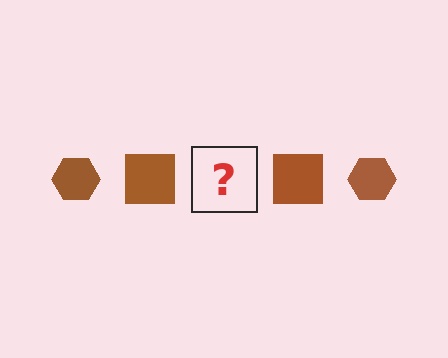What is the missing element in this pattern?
The missing element is a brown hexagon.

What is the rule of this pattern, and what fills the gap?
The rule is that the pattern cycles through hexagon, square shapes in brown. The gap should be filled with a brown hexagon.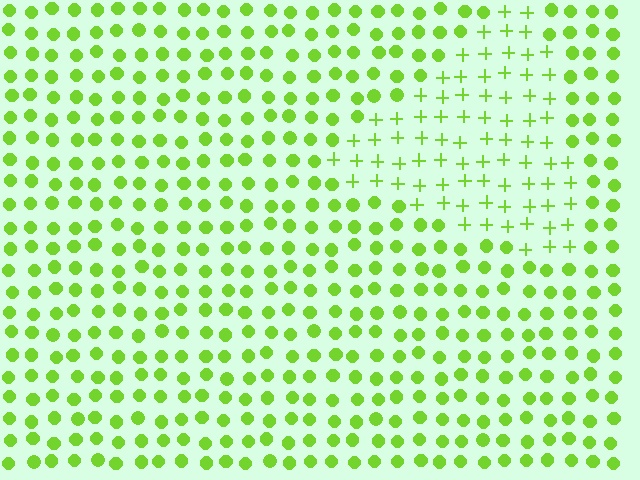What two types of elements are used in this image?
The image uses plus signs inside the triangle region and circles outside it.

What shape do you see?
I see a triangle.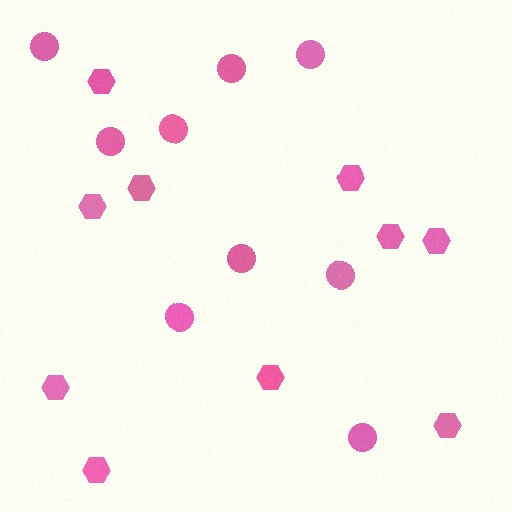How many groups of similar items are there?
There are 2 groups: one group of circles (9) and one group of hexagons (10).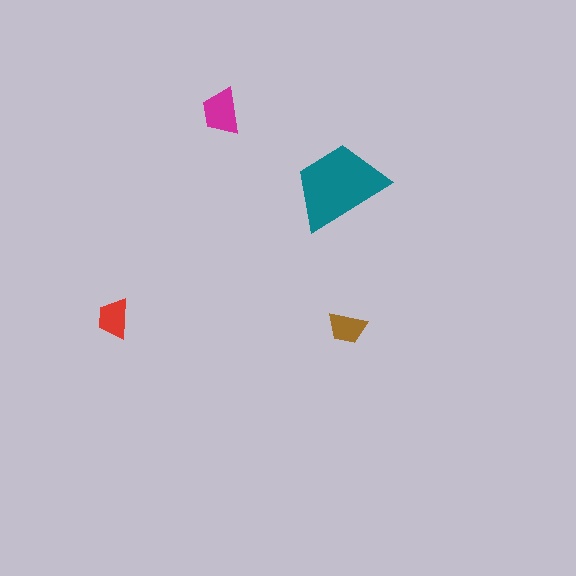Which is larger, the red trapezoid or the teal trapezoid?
The teal one.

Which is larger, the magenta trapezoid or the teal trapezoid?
The teal one.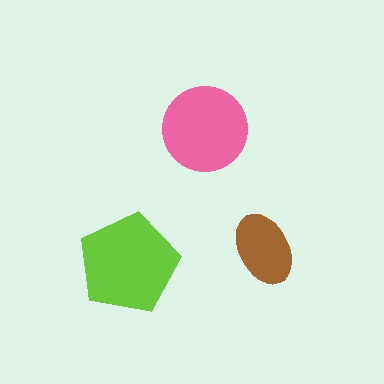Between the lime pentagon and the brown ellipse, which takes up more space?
The lime pentagon.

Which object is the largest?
The lime pentagon.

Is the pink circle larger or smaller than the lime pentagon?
Smaller.